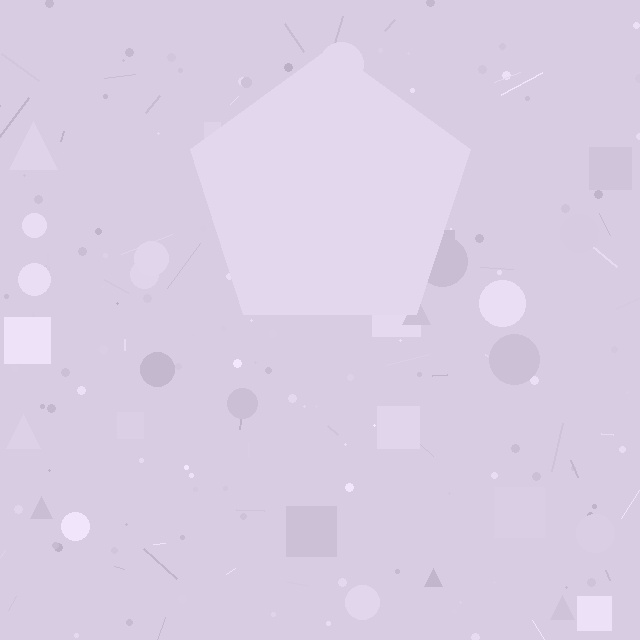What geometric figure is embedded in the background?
A pentagon is embedded in the background.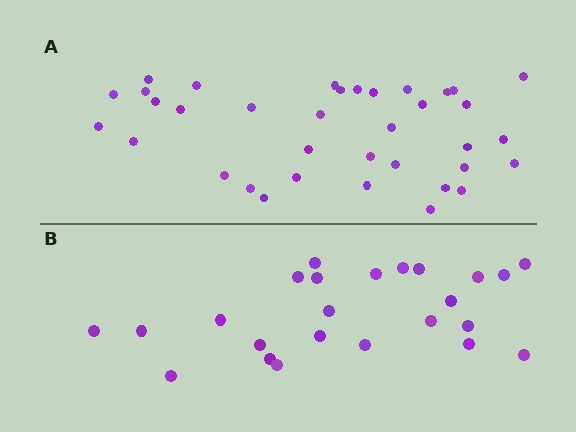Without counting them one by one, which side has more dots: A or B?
Region A (the top region) has more dots.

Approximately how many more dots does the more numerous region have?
Region A has roughly 12 or so more dots than region B.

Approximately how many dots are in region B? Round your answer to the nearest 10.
About 20 dots. (The exact count is 24, which rounds to 20.)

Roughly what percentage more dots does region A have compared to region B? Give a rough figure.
About 50% more.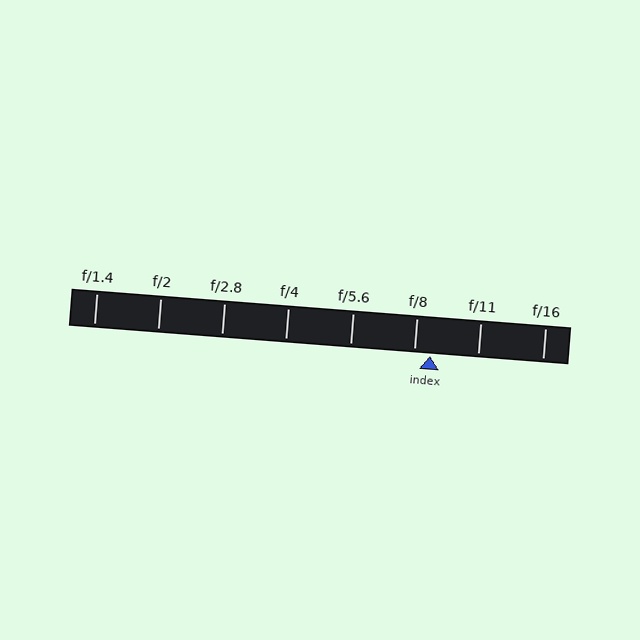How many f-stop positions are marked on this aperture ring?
There are 8 f-stop positions marked.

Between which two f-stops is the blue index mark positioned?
The index mark is between f/8 and f/11.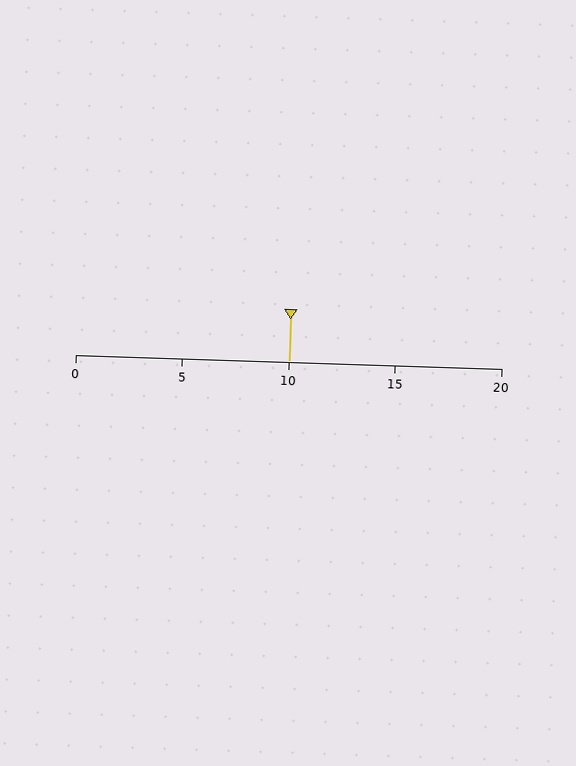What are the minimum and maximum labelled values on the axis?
The axis runs from 0 to 20.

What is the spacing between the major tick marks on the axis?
The major ticks are spaced 5 apart.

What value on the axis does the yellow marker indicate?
The marker indicates approximately 10.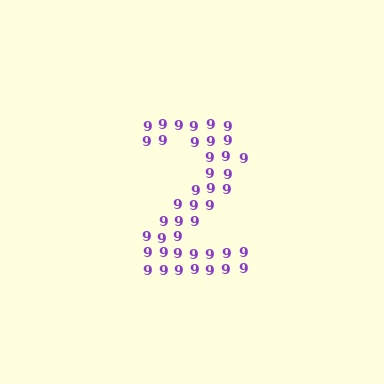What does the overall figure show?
The overall figure shows the digit 2.